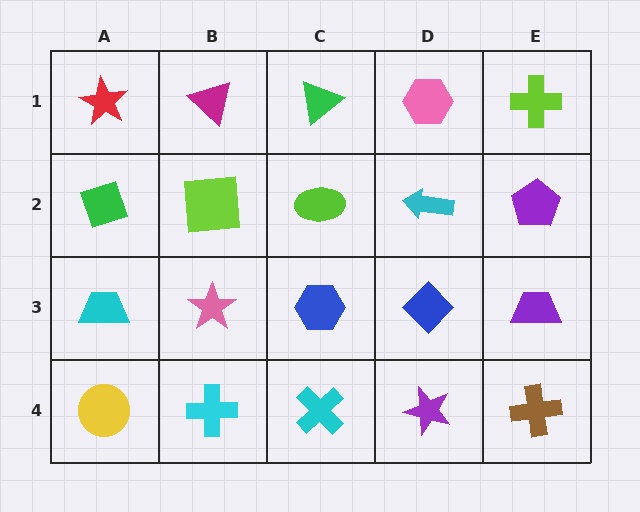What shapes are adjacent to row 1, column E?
A purple pentagon (row 2, column E), a pink hexagon (row 1, column D).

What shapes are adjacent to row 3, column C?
A lime ellipse (row 2, column C), a cyan cross (row 4, column C), a pink star (row 3, column B), a blue diamond (row 3, column D).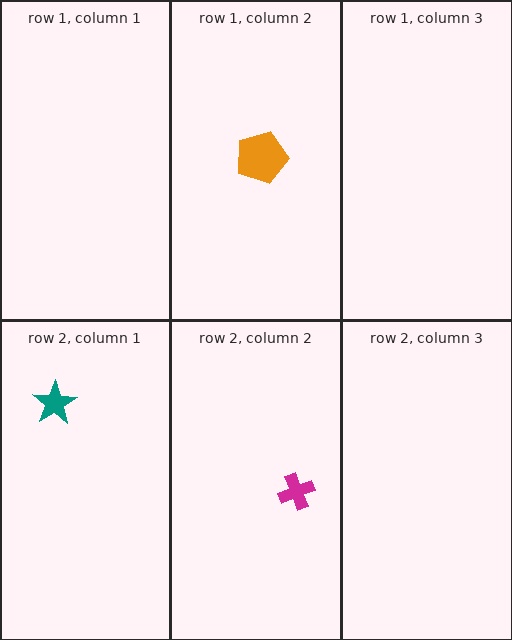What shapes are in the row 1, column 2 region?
The orange pentagon.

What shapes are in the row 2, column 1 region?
The teal star.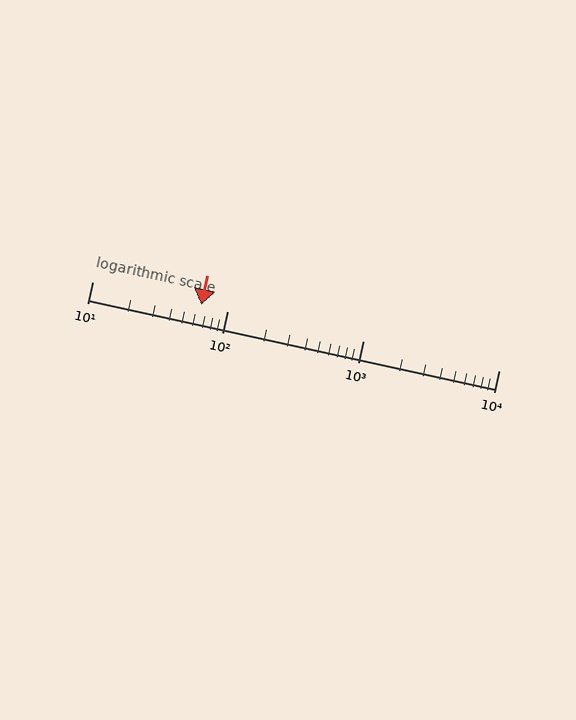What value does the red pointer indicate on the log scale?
The pointer indicates approximately 64.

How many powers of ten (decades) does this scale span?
The scale spans 3 decades, from 10 to 10000.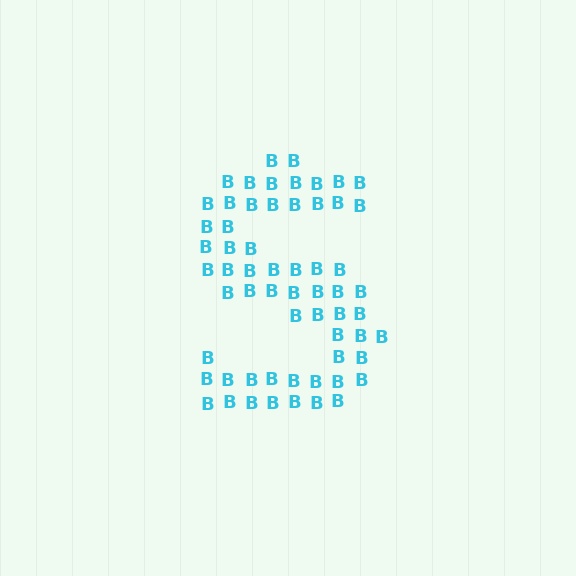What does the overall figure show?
The overall figure shows the letter S.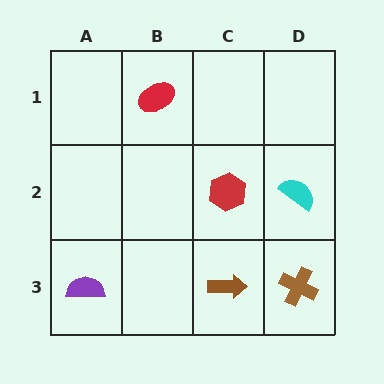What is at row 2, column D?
A cyan semicircle.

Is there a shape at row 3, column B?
No, that cell is empty.